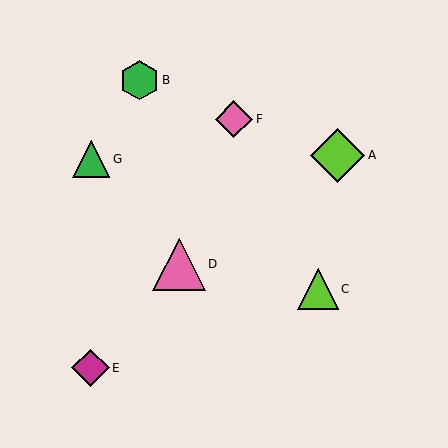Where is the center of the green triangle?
The center of the green triangle is at (91, 159).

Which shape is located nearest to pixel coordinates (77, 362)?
The magenta diamond (labeled E) at (90, 368) is nearest to that location.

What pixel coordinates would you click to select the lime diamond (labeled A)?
Click at (338, 155) to select the lime diamond A.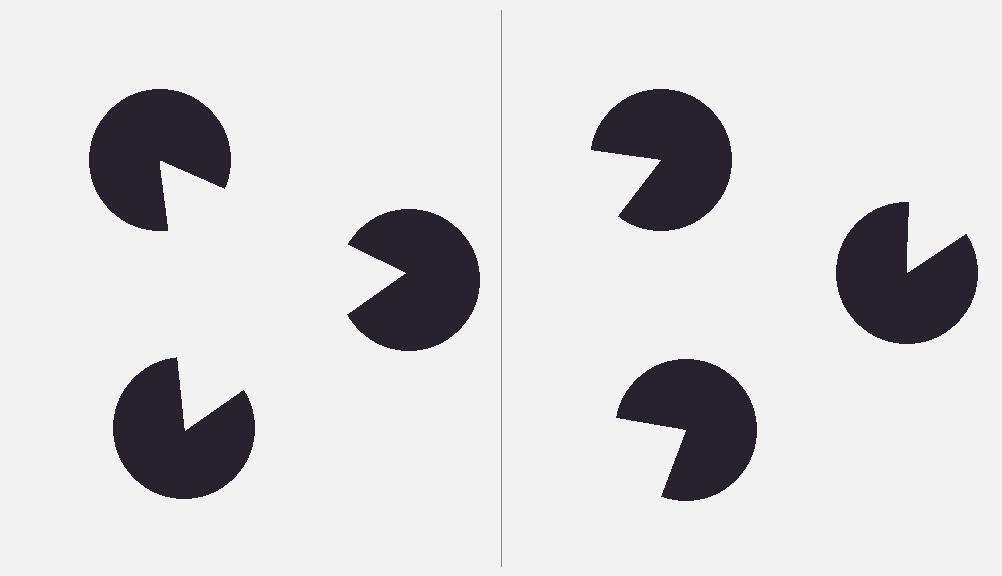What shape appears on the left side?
An illusory triangle.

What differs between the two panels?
The pac-man discs are positioned identically on both sides; only the wedge orientations differ. On the left they align to a triangle; on the right they are misaligned.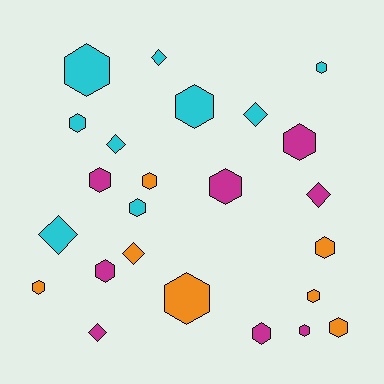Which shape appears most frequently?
Hexagon, with 17 objects.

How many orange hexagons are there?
There are 6 orange hexagons.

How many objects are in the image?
There are 24 objects.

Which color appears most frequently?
Cyan, with 9 objects.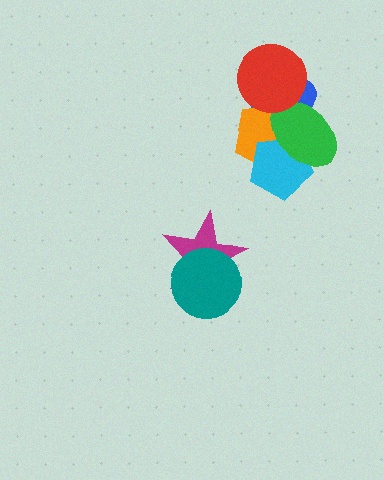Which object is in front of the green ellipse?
The red circle is in front of the green ellipse.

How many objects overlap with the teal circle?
1 object overlaps with the teal circle.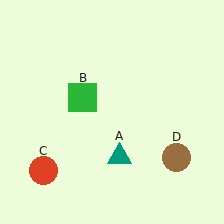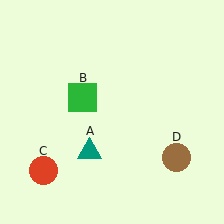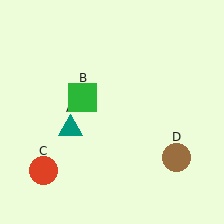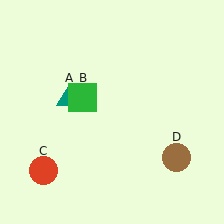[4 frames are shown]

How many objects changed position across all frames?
1 object changed position: teal triangle (object A).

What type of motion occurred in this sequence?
The teal triangle (object A) rotated clockwise around the center of the scene.